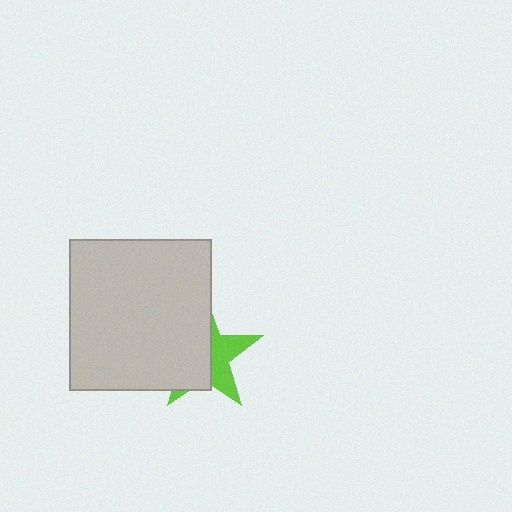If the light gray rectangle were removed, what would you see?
You would see the complete lime star.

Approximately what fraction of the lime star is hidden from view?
Roughly 60% of the lime star is hidden behind the light gray rectangle.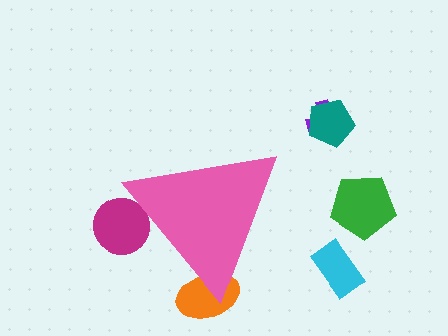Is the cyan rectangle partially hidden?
No, the cyan rectangle is fully visible.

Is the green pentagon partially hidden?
No, the green pentagon is fully visible.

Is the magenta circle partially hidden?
Yes, the magenta circle is partially hidden behind the pink triangle.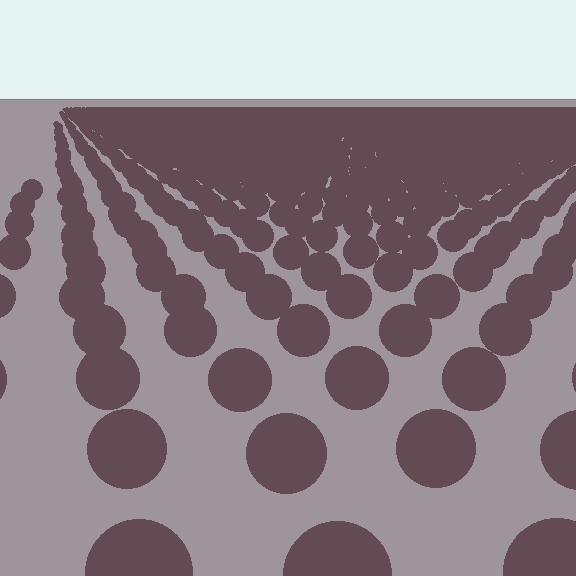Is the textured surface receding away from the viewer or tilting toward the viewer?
The surface is receding away from the viewer. Texture elements get smaller and denser toward the top.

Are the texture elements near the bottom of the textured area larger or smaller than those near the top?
Larger. Near the bottom, elements are closer to the viewer and appear at a bigger on-screen size.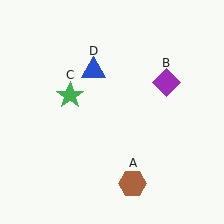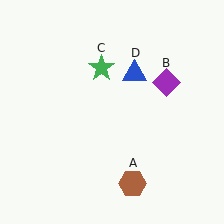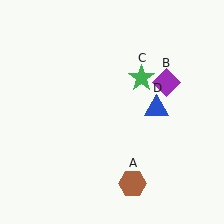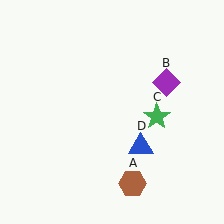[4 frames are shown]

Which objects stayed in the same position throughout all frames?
Brown hexagon (object A) and purple diamond (object B) remained stationary.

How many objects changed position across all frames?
2 objects changed position: green star (object C), blue triangle (object D).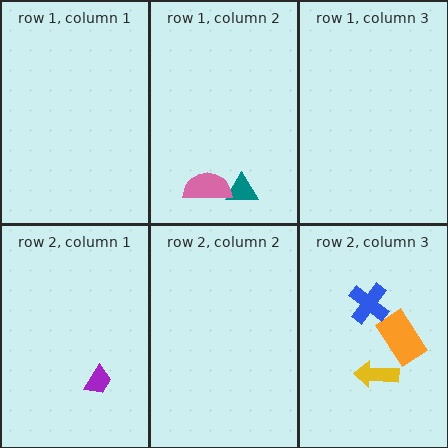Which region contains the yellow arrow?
The row 2, column 3 region.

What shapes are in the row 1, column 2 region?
The teal triangle, the pink semicircle.